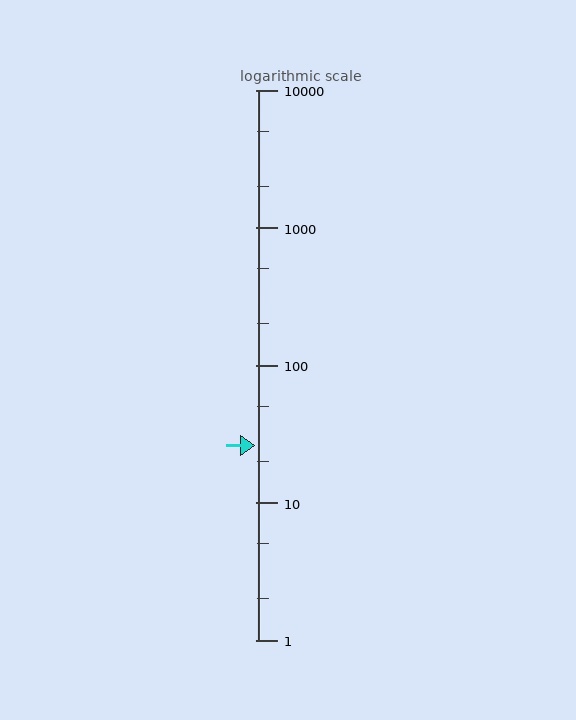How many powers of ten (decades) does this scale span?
The scale spans 4 decades, from 1 to 10000.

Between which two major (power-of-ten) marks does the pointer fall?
The pointer is between 10 and 100.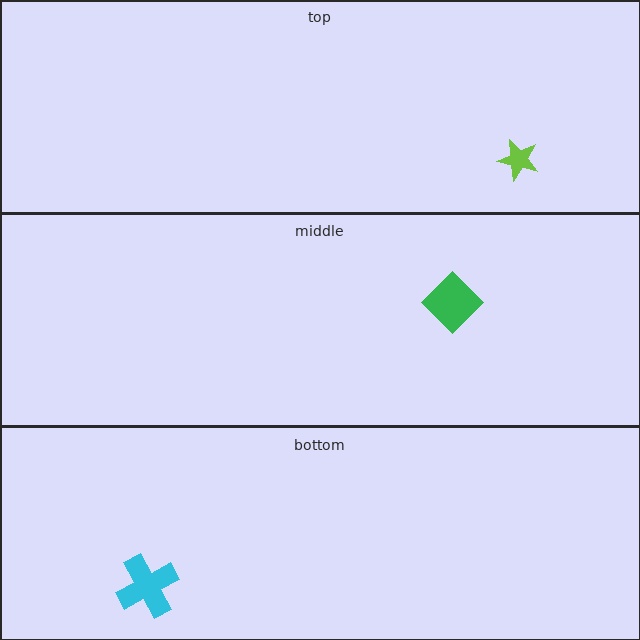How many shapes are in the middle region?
1.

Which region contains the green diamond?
The middle region.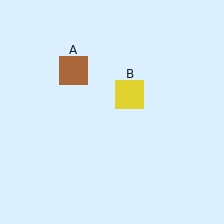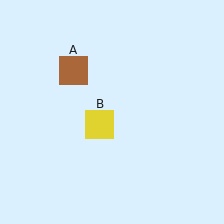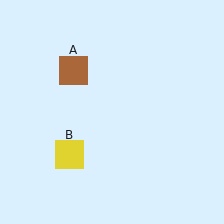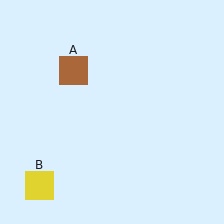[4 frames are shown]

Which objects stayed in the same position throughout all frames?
Brown square (object A) remained stationary.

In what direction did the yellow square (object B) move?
The yellow square (object B) moved down and to the left.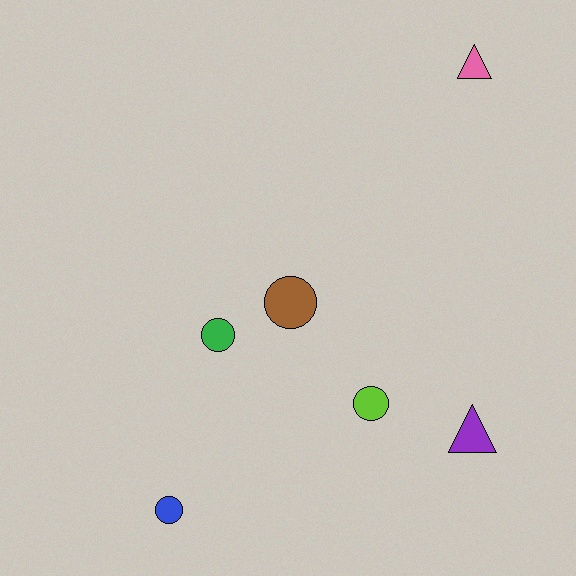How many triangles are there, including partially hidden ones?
There are 2 triangles.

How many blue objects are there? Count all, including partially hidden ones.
There is 1 blue object.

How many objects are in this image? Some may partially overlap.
There are 6 objects.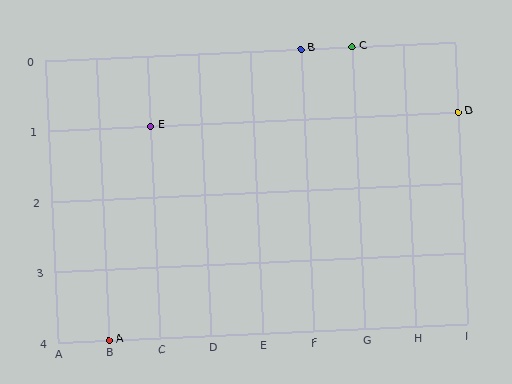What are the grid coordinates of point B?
Point B is at grid coordinates (F, 0).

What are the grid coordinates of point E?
Point E is at grid coordinates (C, 1).